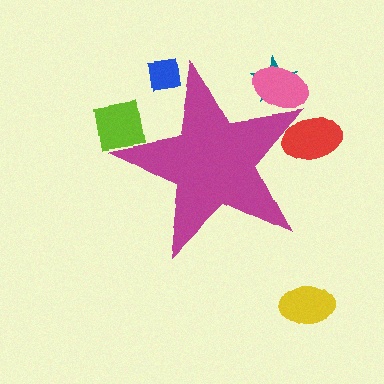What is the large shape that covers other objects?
A magenta star.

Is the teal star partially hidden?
Yes, the teal star is partially hidden behind the magenta star.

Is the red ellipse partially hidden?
Yes, the red ellipse is partially hidden behind the magenta star.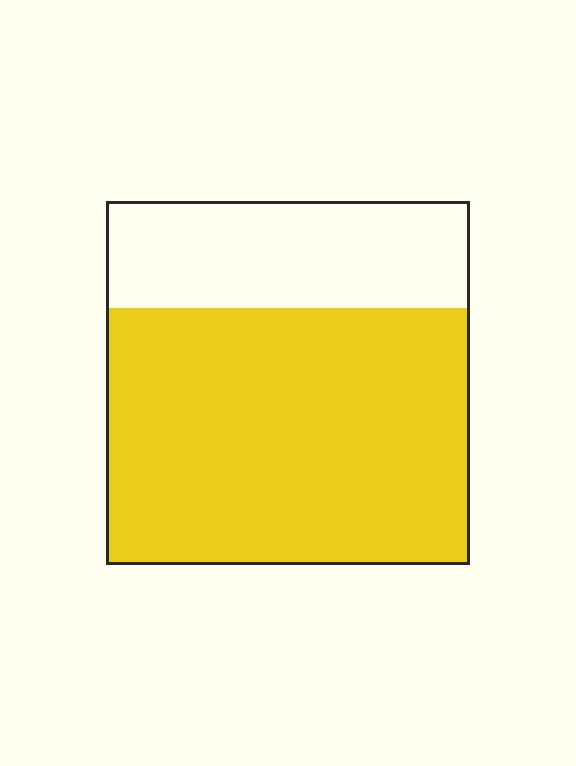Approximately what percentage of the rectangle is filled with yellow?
Approximately 70%.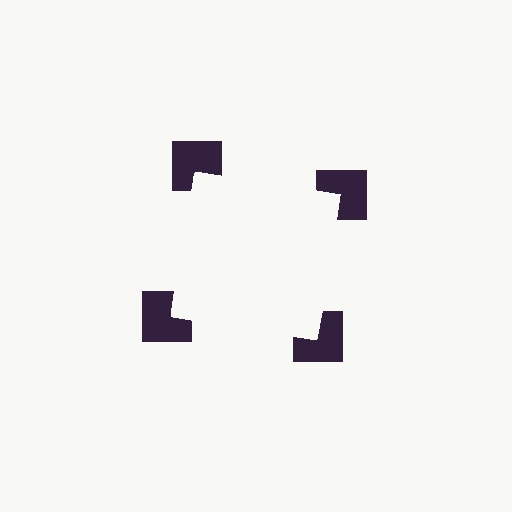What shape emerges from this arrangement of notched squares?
An illusory square — its edges are inferred from the aligned wedge cuts in the notched squares, not physically drawn.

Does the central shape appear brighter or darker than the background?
It typically appears slightly brighter than the background, even though no actual brightness change is drawn.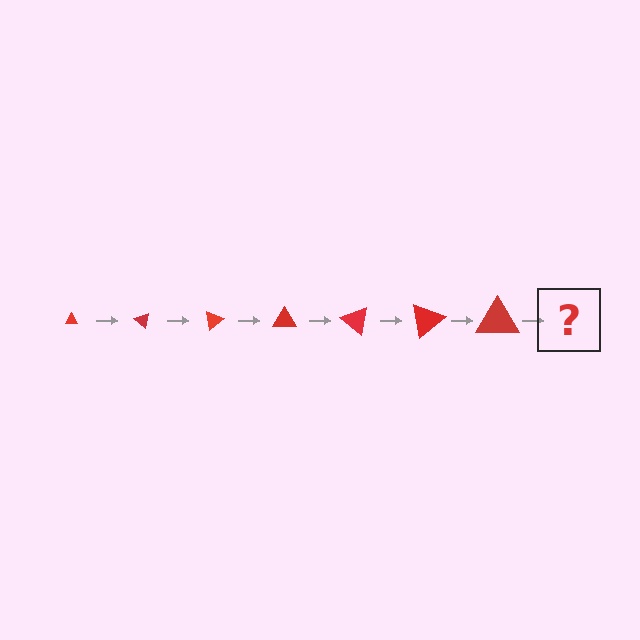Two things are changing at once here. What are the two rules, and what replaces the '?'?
The two rules are that the triangle grows larger each step and it rotates 40 degrees each step. The '?' should be a triangle, larger than the previous one and rotated 280 degrees from the start.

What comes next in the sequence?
The next element should be a triangle, larger than the previous one and rotated 280 degrees from the start.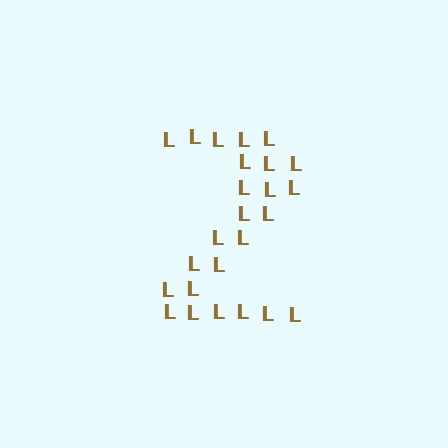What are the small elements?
The small elements are letter L's.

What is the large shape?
The large shape is the digit 2.